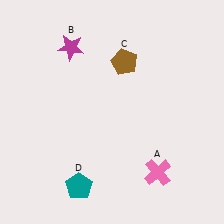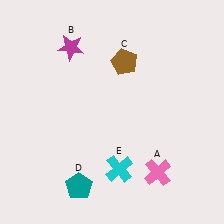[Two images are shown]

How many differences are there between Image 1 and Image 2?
There is 1 difference between the two images.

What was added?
A cyan cross (E) was added in Image 2.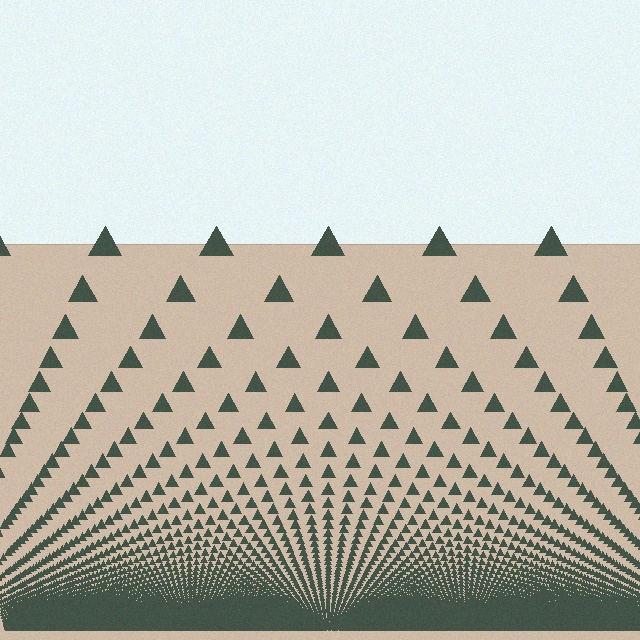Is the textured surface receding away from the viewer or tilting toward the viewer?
The surface appears to tilt toward the viewer. Texture elements get larger and sparser toward the top.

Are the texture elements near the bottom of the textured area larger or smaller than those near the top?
Smaller. The gradient is inverted — elements near the bottom are smaller and denser.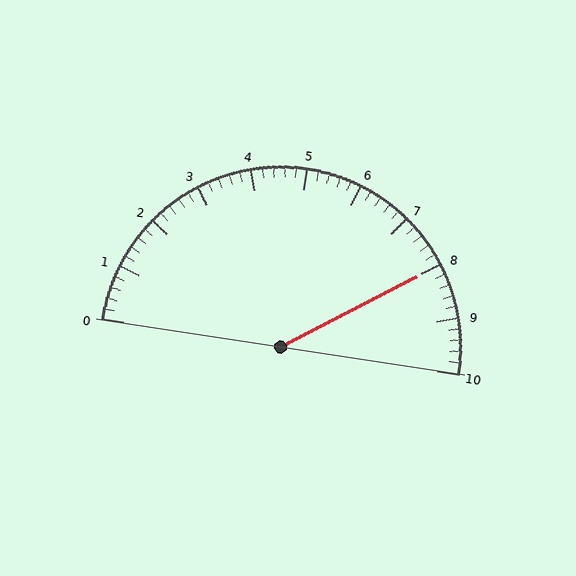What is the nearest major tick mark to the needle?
The nearest major tick mark is 8.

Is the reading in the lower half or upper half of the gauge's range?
The reading is in the upper half of the range (0 to 10).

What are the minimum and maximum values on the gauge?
The gauge ranges from 0 to 10.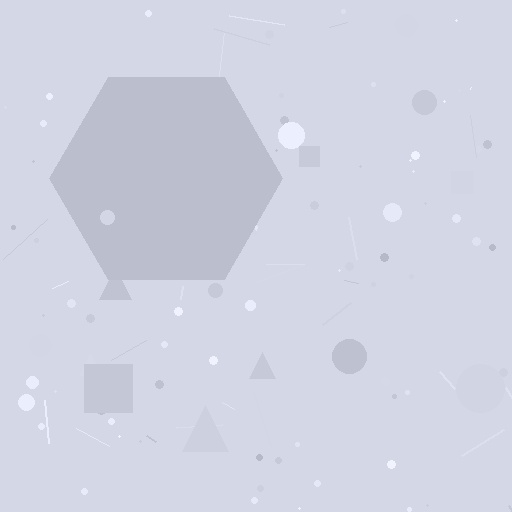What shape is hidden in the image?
A hexagon is hidden in the image.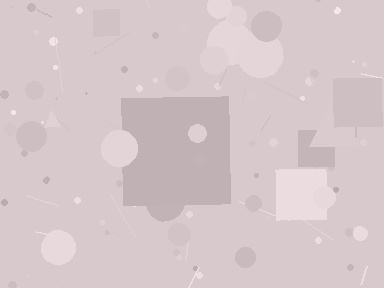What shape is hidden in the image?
A square is hidden in the image.